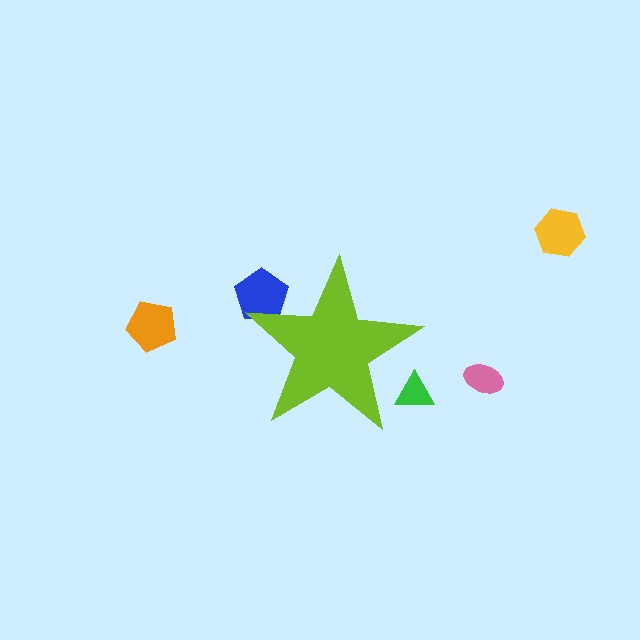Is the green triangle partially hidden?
Yes, the green triangle is partially hidden behind the lime star.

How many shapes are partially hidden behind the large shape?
2 shapes are partially hidden.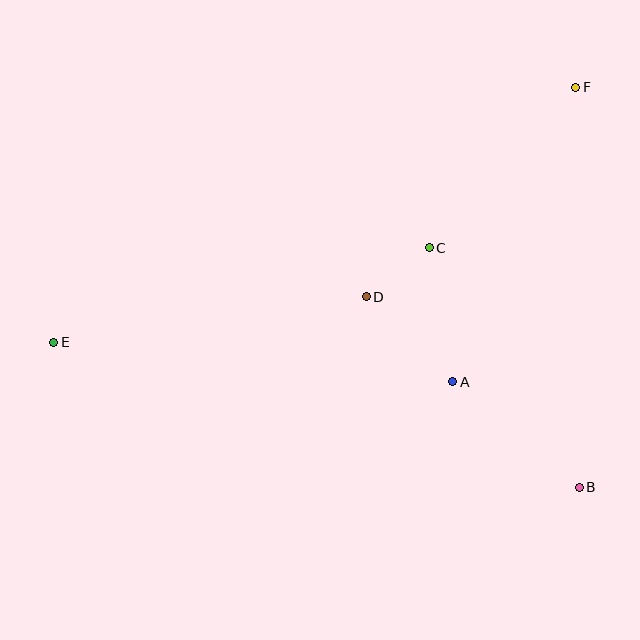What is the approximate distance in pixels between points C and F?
The distance between C and F is approximately 217 pixels.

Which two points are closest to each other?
Points C and D are closest to each other.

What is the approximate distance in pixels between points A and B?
The distance between A and B is approximately 165 pixels.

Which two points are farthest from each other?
Points E and F are farthest from each other.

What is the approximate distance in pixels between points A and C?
The distance between A and C is approximately 136 pixels.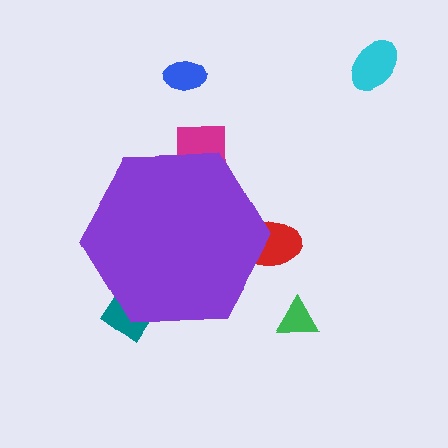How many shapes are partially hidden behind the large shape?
3 shapes are partially hidden.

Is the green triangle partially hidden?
No, the green triangle is fully visible.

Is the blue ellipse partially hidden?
No, the blue ellipse is fully visible.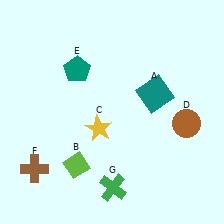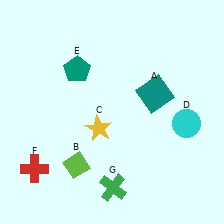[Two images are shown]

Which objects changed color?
D changed from brown to cyan. F changed from brown to red.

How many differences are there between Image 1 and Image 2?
There are 2 differences between the two images.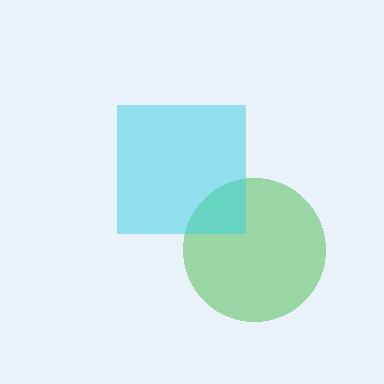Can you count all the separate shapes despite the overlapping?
Yes, there are 2 separate shapes.